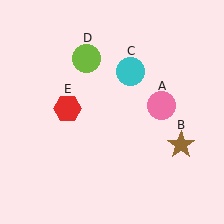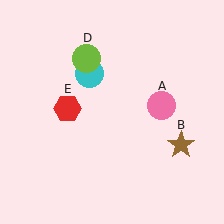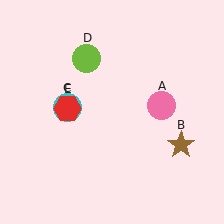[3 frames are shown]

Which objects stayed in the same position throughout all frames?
Pink circle (object A) and brown star (object B) and lime circle (object D) and red hexagon (object E) remained stationary.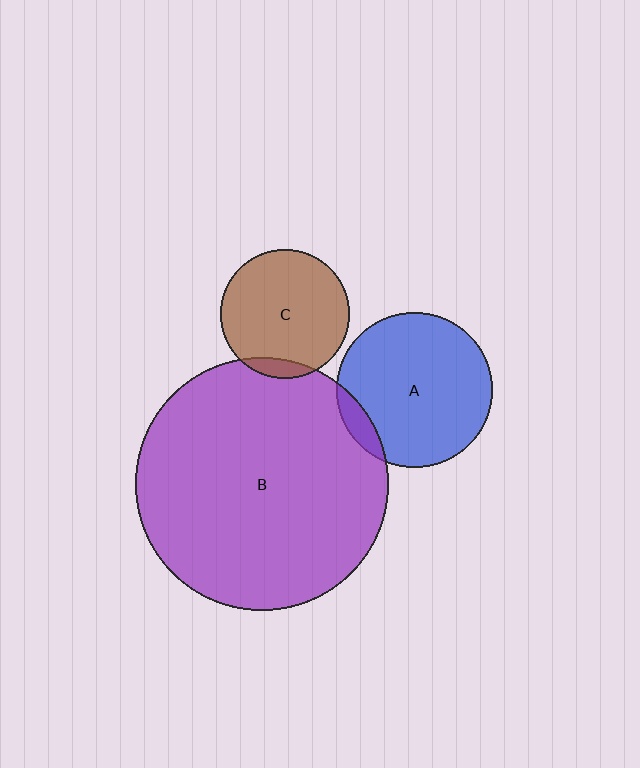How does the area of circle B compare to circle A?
Approximately 2.6 times.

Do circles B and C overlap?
Yes.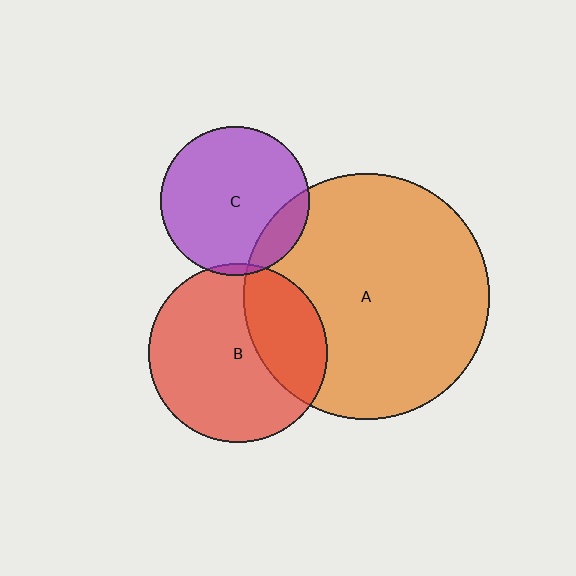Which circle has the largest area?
Circle A (orange).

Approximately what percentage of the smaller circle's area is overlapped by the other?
Approximately 5%.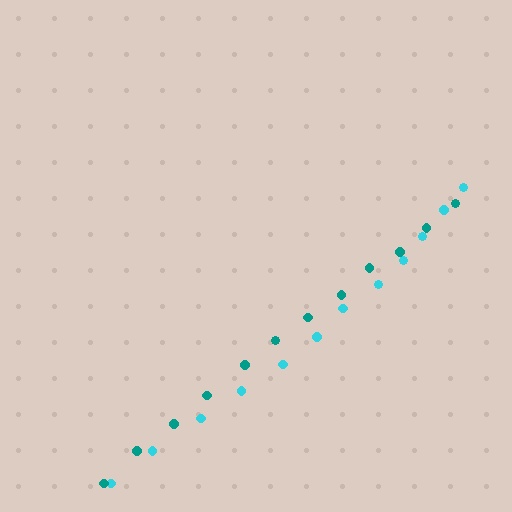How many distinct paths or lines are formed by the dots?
There are 2 distinct paths.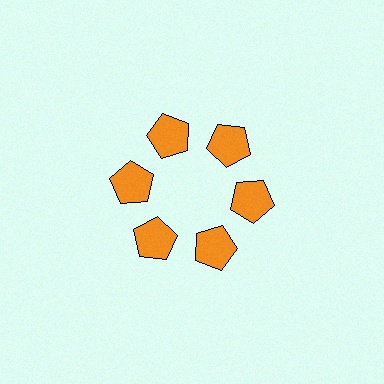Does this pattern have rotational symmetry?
Yes, this pattern has 6-fold rotational symmetry. It looks the same after rotating 60 degrees around the center.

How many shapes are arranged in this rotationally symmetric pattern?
There are 6 shapes, arranged in 6 groups of 1.